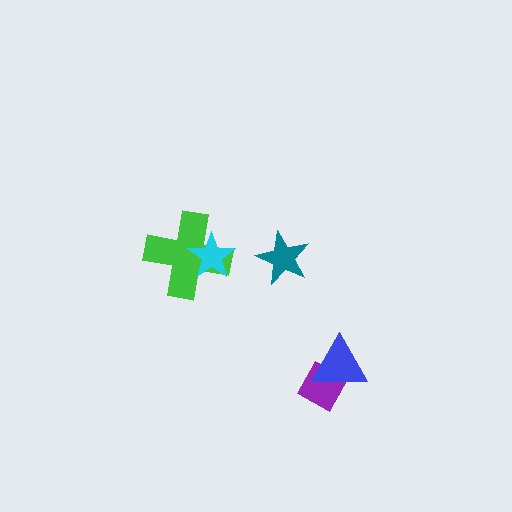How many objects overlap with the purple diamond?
1 object overlaps with the purple diamond.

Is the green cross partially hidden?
Yes, it is partially covered by another shape.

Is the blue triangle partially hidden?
No, no other shape covers it.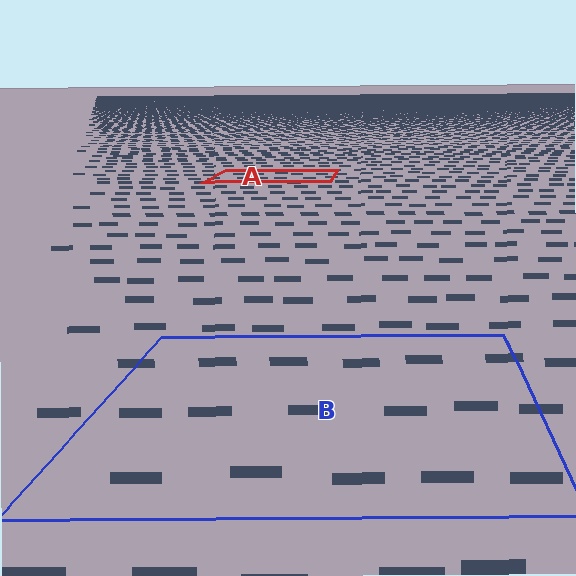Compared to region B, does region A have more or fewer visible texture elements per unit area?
Region A has more texture elements per unit area — they are packed more densely because it is farther away.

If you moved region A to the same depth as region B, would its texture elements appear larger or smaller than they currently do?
They would appear larger. At a closer depth, the same texture elements are projected at a bigger on-screen size.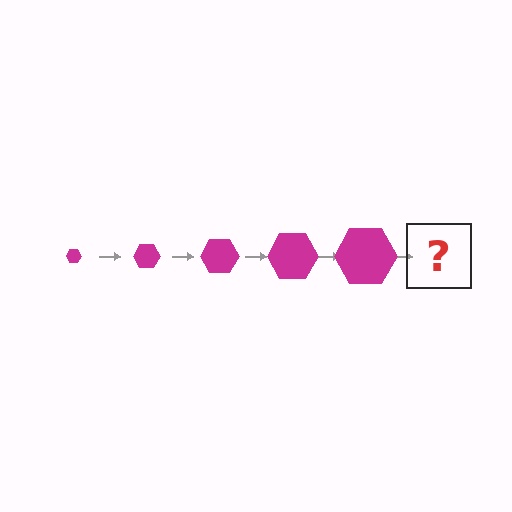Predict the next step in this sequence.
The next step is a magenta hexagon, larger than the previous one.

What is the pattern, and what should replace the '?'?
The pattern is that the hexagon gets progressively larger each step. The '?' should be a magenta hexagon, larger than the previous one.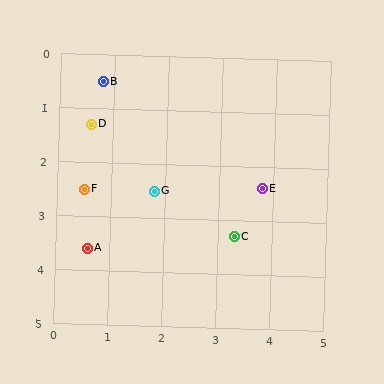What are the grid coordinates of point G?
Point G is at approximately (1.8, 2.5).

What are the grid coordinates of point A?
Point A is at approximately (0.6, 3.6).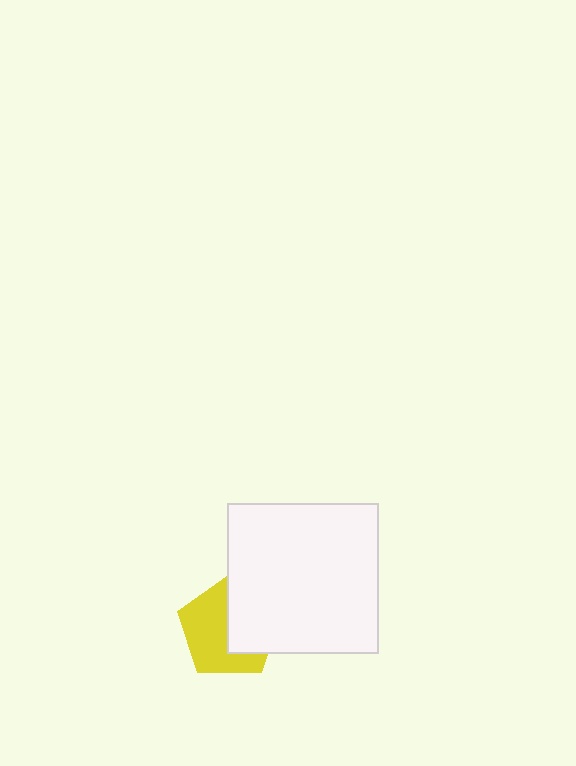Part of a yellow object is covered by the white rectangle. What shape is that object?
It is a pentagon.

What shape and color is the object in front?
The object in front is a white rectangle.